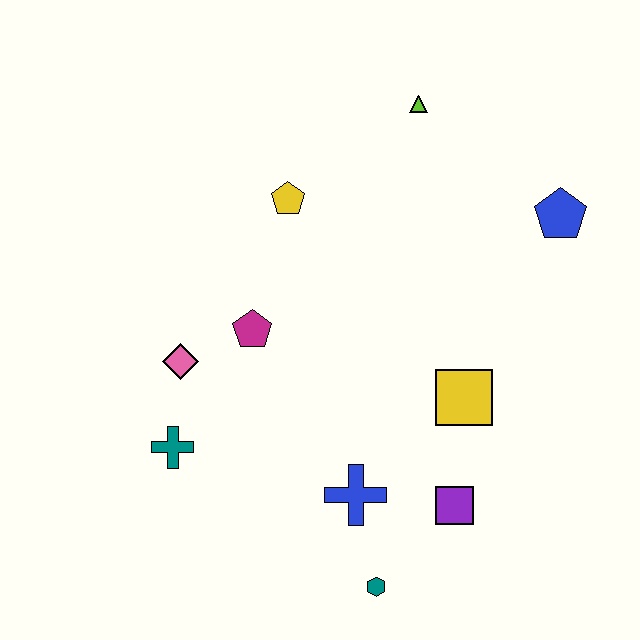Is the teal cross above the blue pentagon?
No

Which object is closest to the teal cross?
The pink diamond is closest to the teal cross.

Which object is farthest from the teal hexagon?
The lime triangle is farthest from the teal hexagon.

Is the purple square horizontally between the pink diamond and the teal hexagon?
No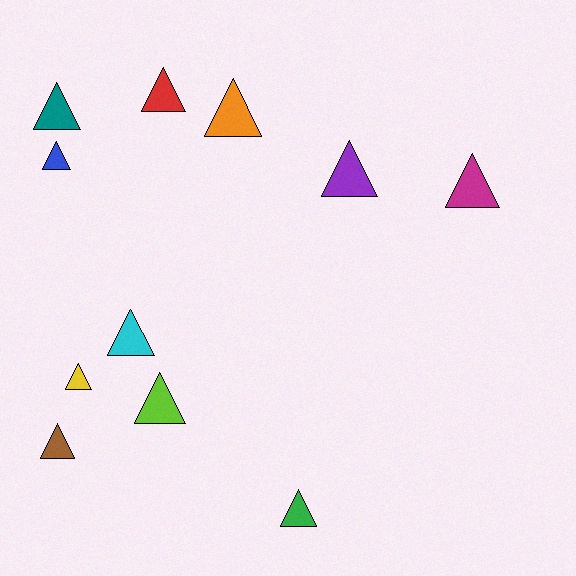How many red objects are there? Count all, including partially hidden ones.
There is 1 red object.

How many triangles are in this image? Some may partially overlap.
There are 11 triangles.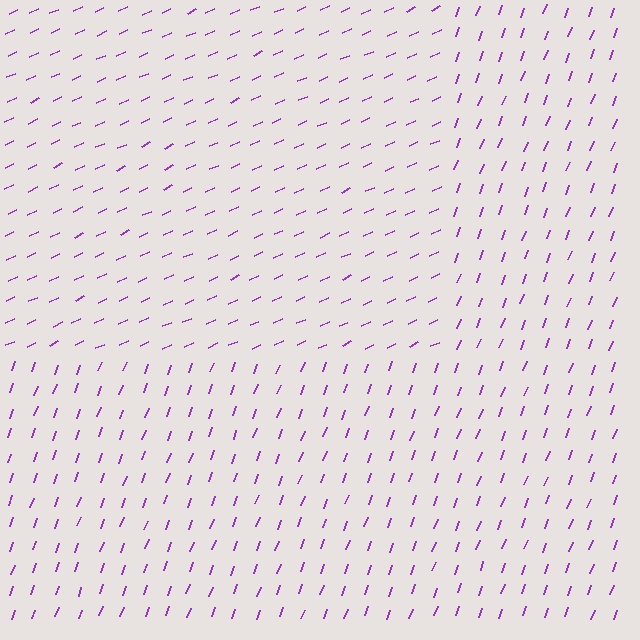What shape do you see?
I see a rectangle.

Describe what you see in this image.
The image is filled with small purple line segments. A rectangle region in the image has lines oriented differently from the surrounding lines, creating a visible texture boundary.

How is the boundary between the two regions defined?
The boundary is defined purely by a change in line orientation (approximately 45 degrees difference). All lines are the same color and thickness.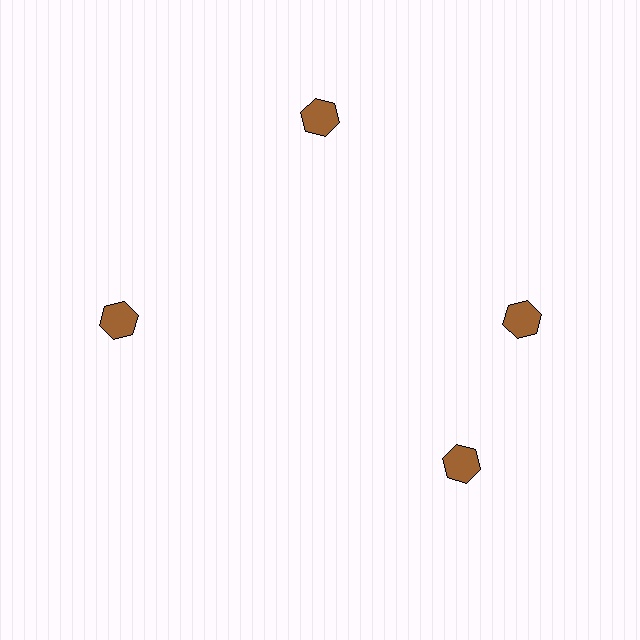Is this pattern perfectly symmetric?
No. The 4 brown hexagons are arranged in a ring, but one element near the 6 o'clock position is rotated out of alignment along the ring, breaking the 4-fold rotational symmetry.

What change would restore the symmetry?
The symmetry would be restored by rotating it back into even spacing with its neighbors so that all 4 hexagons sit at equal angles and equal distance from the center.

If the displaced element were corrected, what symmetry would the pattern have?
It would have 4-fold rotational symmetry — the pattern would map onto itself every 90 degrees.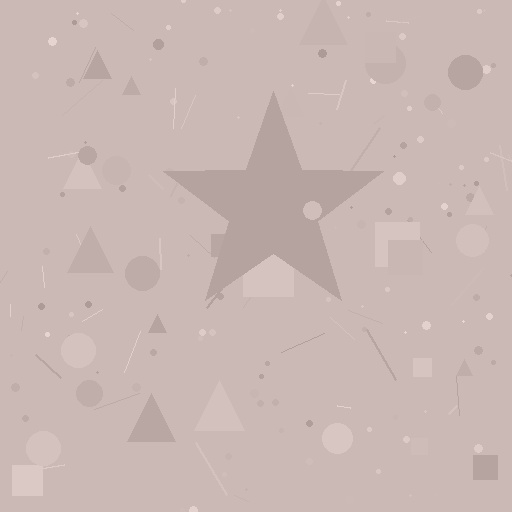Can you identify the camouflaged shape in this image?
The camouflaged shape is a star.